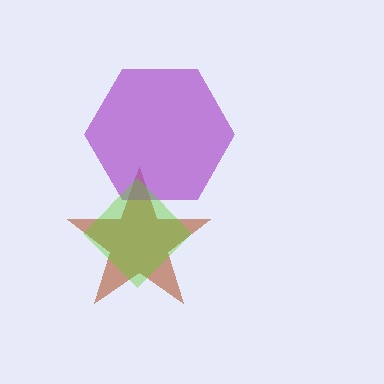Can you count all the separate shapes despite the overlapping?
Yes, there are 3 separate shapes.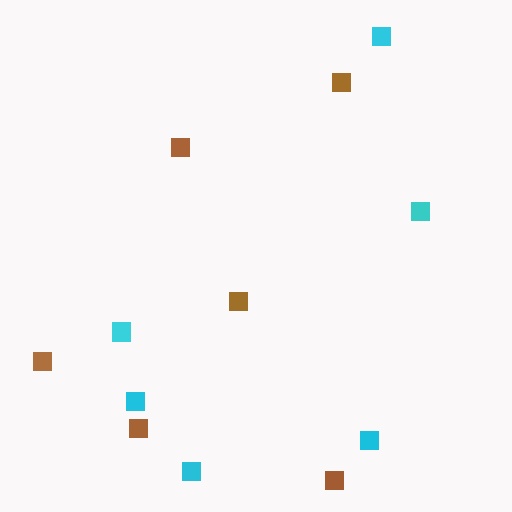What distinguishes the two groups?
There are 2 groups: one group of brown squares (6) and one group of cyan squares (6).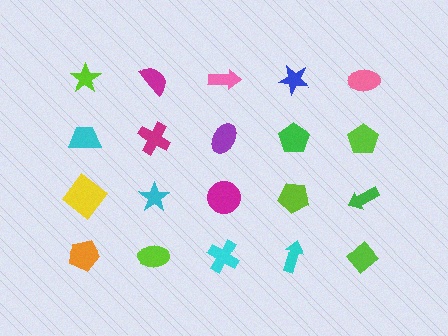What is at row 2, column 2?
A magenta cross.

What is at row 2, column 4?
A green pentagon.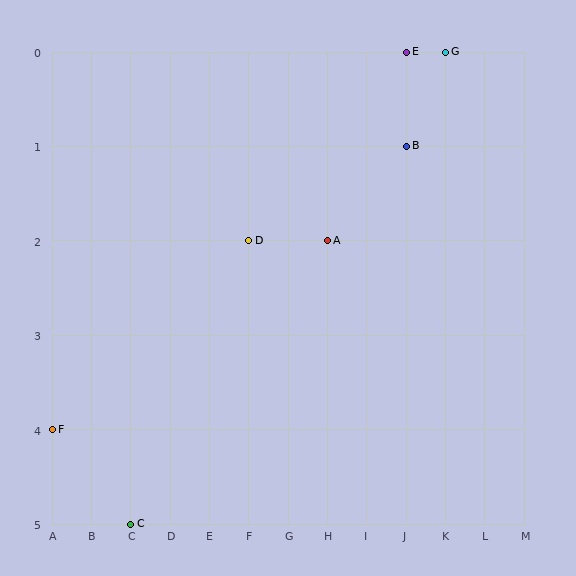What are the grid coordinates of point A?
Point A is at grid coordinates (H, 2).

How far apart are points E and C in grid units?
Points E and C are 7 columns and 5 rows apart (about 8.6 grid units diagonally).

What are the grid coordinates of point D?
Point D is at grid coordinates (F, 2).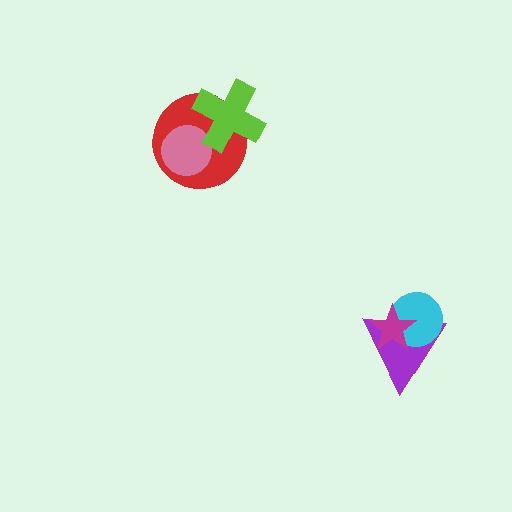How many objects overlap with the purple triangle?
2 objects overlap with the purple triangle.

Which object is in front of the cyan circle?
The magenta star is in front of the cyan circle.